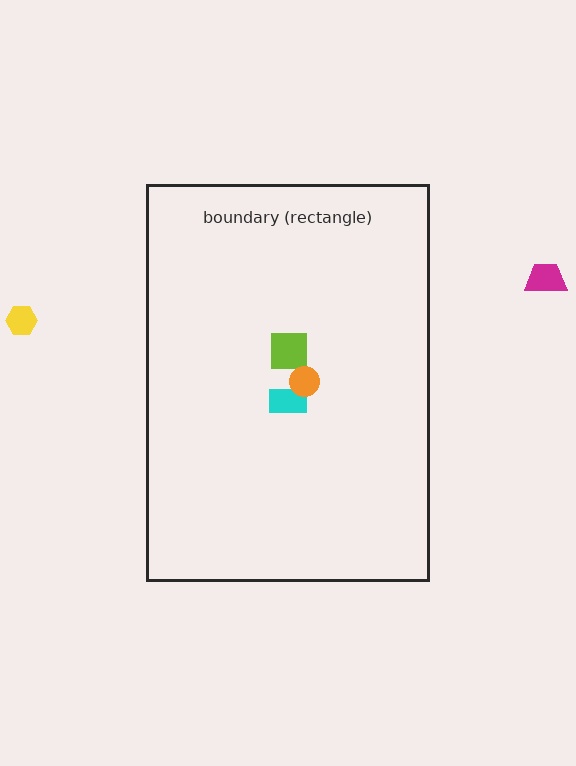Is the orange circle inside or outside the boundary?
Inside.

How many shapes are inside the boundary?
3 inside, 2 outside.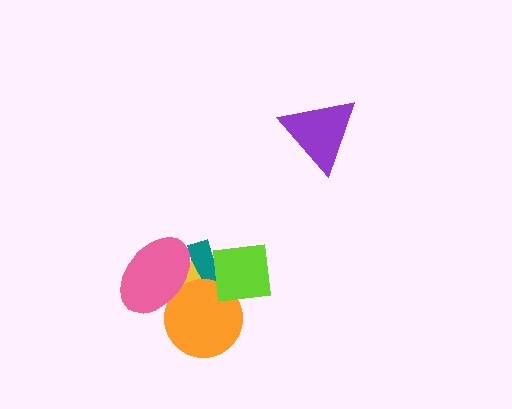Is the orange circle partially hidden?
Yes, it is partially covered by another shape.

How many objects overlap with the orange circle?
3 objects overlap with the orange circle.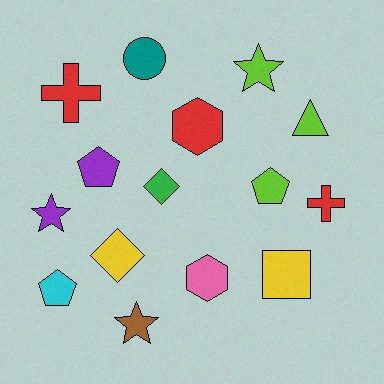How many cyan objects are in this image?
There is 1 cyan object.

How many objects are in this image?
There are 15 objects.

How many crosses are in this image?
There are 2 crosses.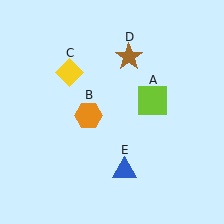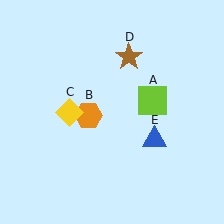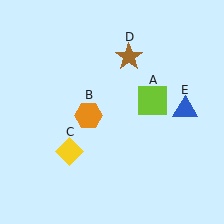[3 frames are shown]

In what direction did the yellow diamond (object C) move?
The yellow diamond (object C) moved down.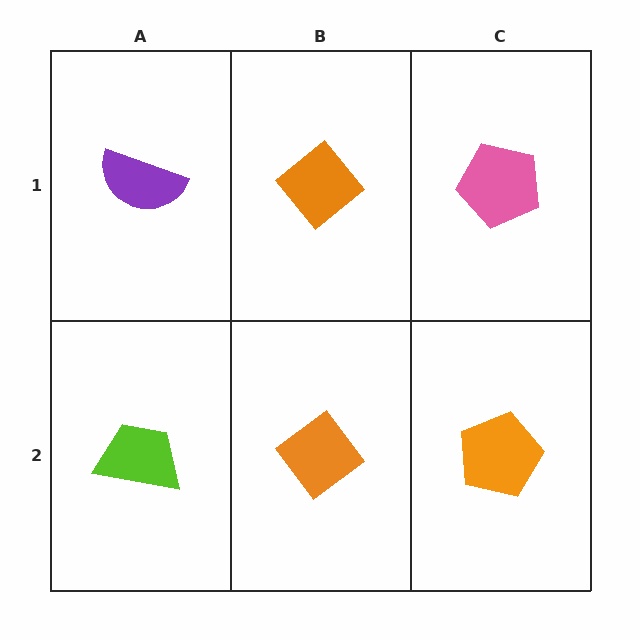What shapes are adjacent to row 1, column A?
A lime trapezoid (row 2, column A), an orange diamond (row 1, column B).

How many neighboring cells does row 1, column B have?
3.